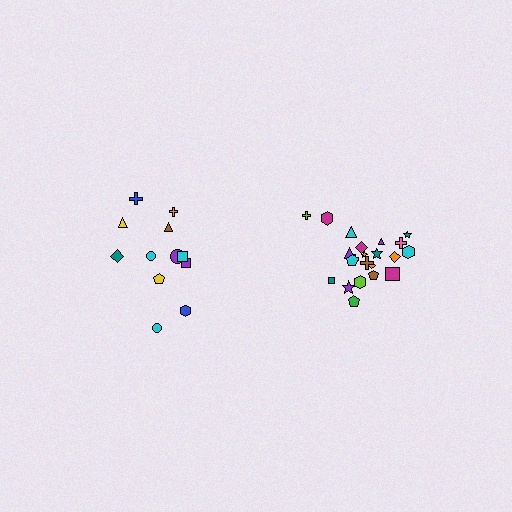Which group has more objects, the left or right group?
The right group.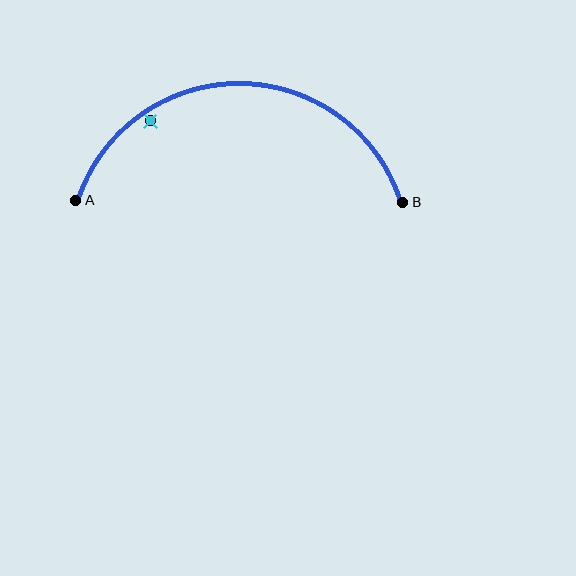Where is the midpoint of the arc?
The arc midpoint is the point on the curve farthest from the straight line joining A and B. It sits above that line.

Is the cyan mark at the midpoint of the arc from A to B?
No — the cyan mark does not lie on the arc at all. It sits slightly inside the curve.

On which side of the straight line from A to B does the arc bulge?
The arc bulges above the straight line connecting A and B.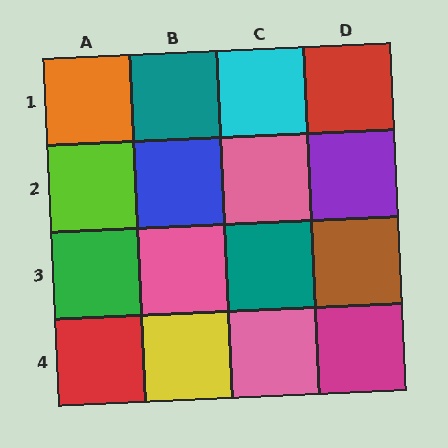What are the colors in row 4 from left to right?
Red, yellow, pink, magenta.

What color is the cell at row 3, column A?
Green.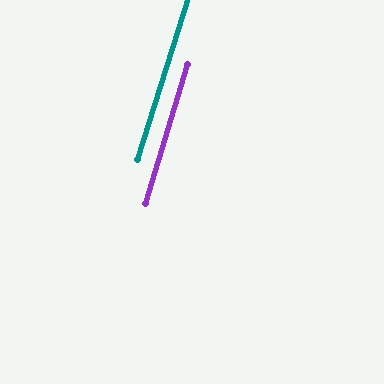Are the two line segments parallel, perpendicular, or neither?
Parallel — their directions differ by only 0.6°.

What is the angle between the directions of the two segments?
Approximately 1 degree.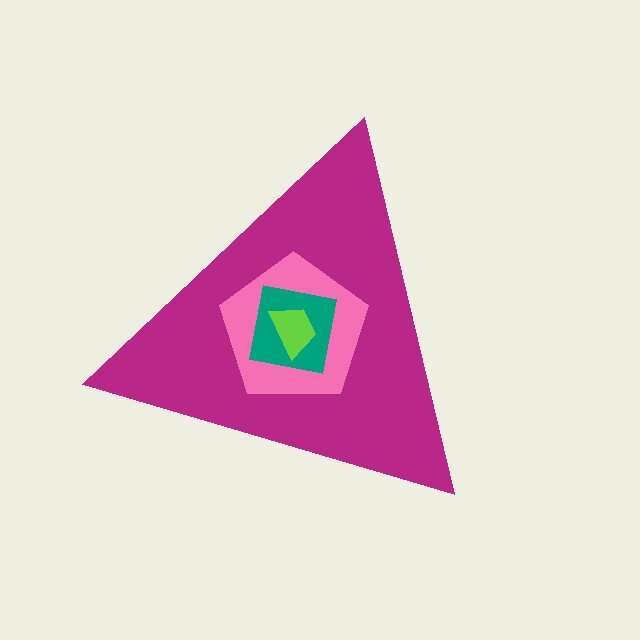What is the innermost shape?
The lime trapezoid.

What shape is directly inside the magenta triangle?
The pink pentagon.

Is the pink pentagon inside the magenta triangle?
Yes.